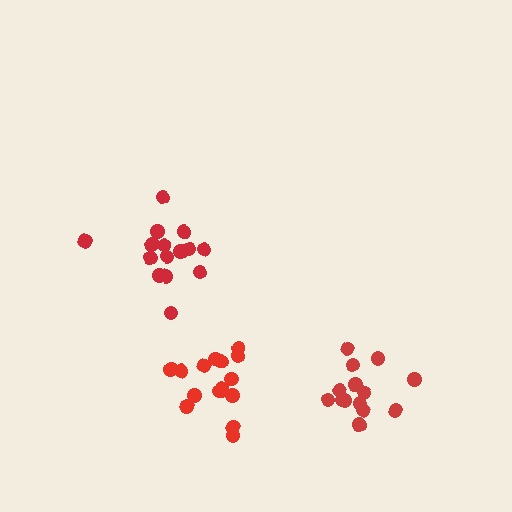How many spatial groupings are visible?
There are 3 spatial groupings.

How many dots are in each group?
Group 1: 15 dots, Group 2: 15 dots, Group 3: 15 dots (45 total).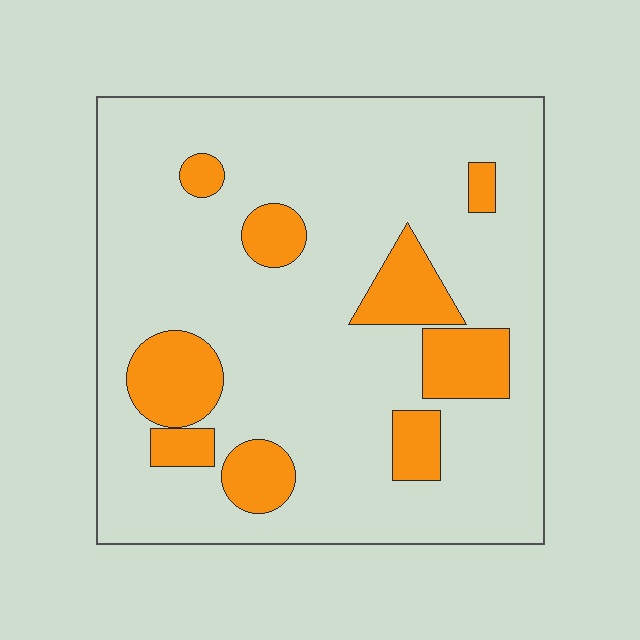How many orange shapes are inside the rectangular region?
9.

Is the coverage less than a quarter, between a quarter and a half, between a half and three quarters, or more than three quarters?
Less than a quarter.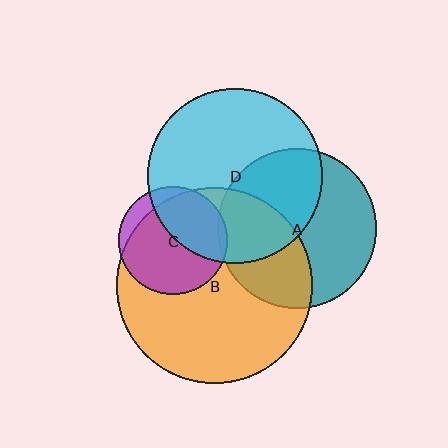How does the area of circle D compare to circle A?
Approximately 1.2 times.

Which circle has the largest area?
Circle B (orange).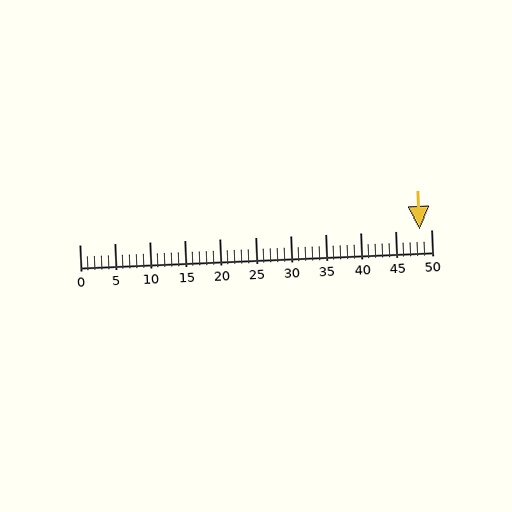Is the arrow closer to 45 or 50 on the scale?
The arrow is closer to 50.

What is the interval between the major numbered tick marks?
The major tick marks are spaced 5 units apart.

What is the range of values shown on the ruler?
The ruler shows values from 0 to 50.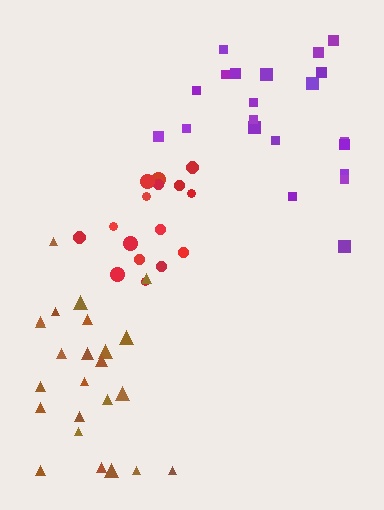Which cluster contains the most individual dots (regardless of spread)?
Brown (24).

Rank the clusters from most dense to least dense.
red, brown, purple.